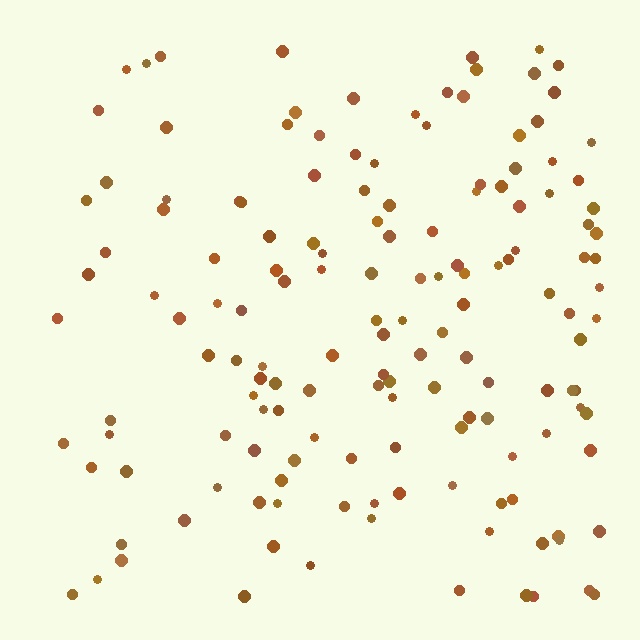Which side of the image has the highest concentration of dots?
The right.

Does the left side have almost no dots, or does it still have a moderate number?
Still a moderate number, just noticeably fewer than the right.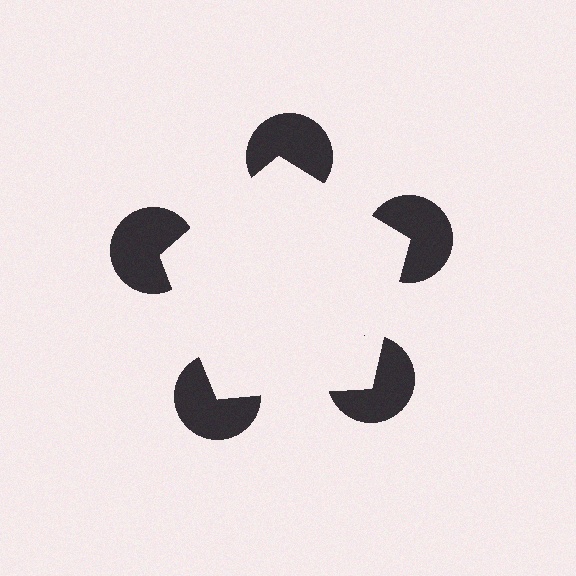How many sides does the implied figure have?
5 sides.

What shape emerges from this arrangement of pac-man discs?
An illusory pentagon — its edges are inferred from the aligned wedge cuts in the pac-man discs, not physically drawn.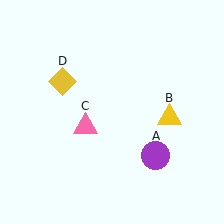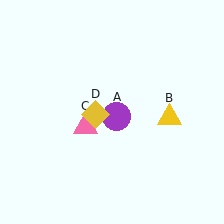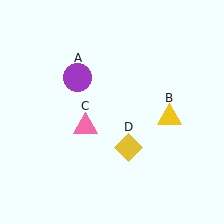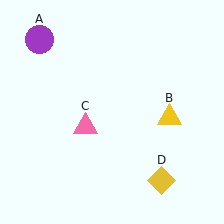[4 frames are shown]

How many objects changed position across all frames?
2 objects changed position: purple circle (object A), yellow diamond (object D).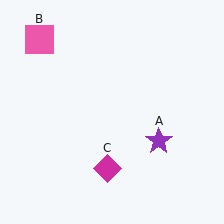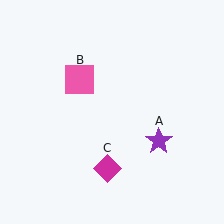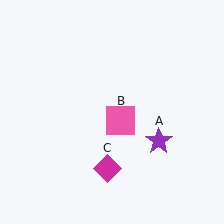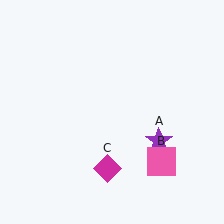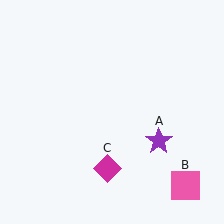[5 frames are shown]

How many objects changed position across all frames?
1 object changed position: pink square (object B).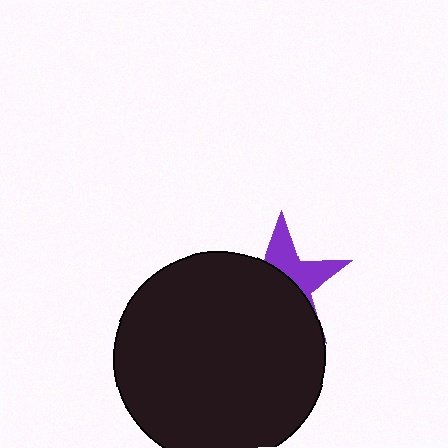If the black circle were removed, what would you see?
You would see the complete purple star.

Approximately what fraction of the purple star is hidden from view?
Roughly 63% of the purple star is hidden behind the black circle.